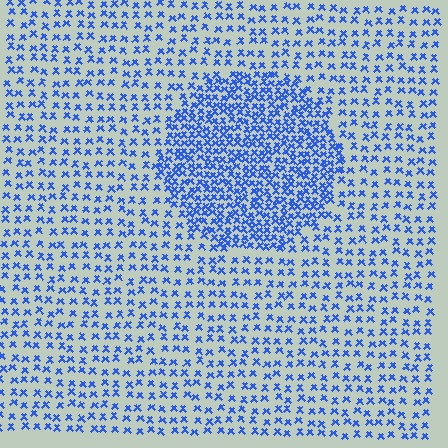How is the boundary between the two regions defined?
The boundary is defined by a change in element density (approximately 2.2x ratio). All elements are the same color, size, and shape.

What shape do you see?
I see a circle.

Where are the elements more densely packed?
The elements are more densely packed inside the circle boundary.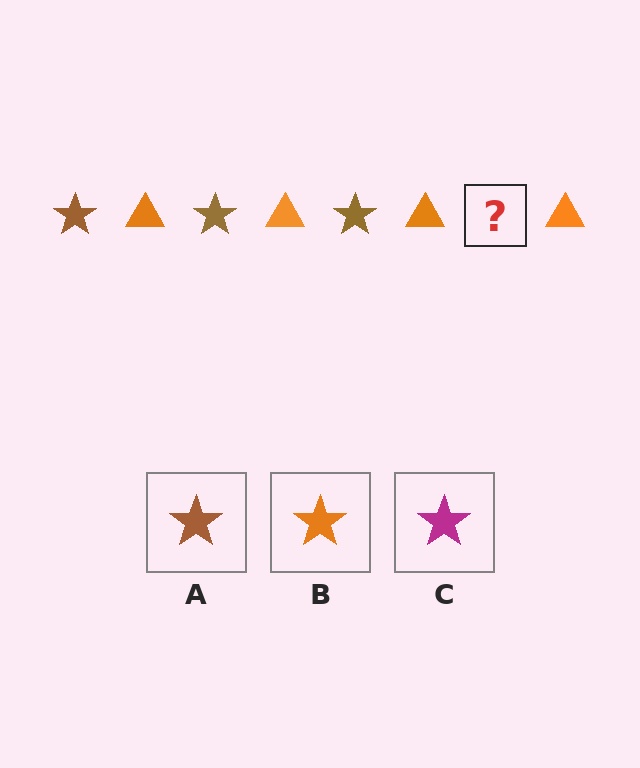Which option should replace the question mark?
Option A.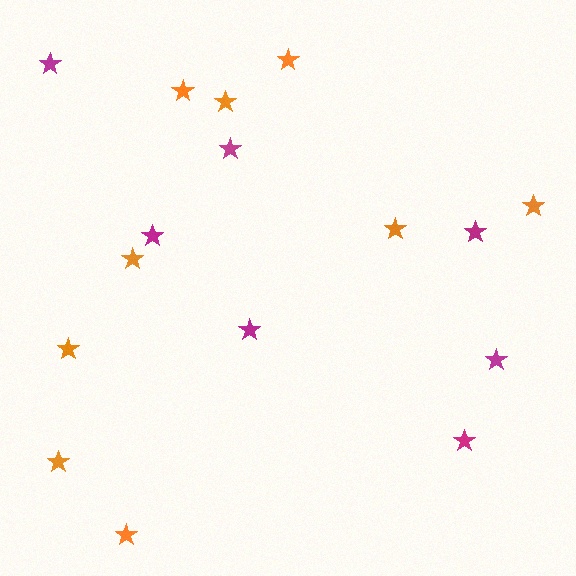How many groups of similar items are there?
There are 2 groups: one group of orange stars (9) and one group of magenta stars (7).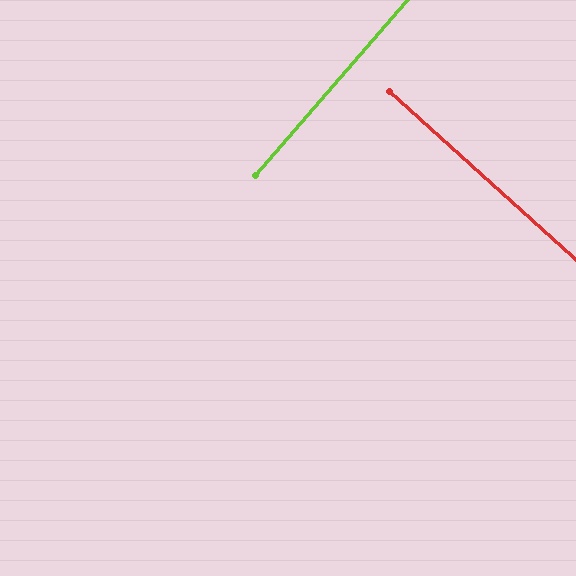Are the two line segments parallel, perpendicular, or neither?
Perpendicular — they meet at approximately 89°.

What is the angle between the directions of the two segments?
Approximately 89 degrees.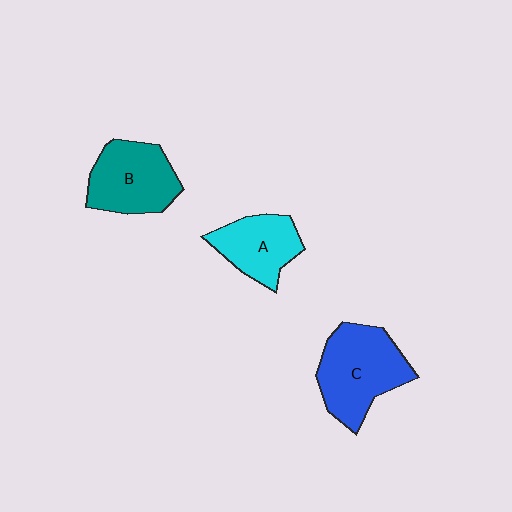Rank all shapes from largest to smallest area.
From largest to smallest: C (blue), B (teal), A (cyan).